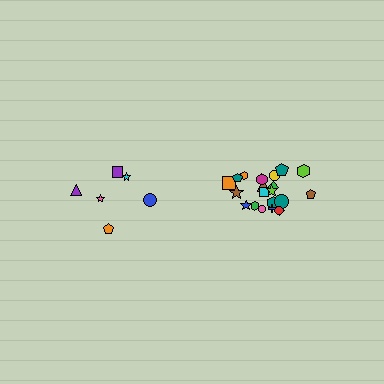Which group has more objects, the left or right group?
The right group.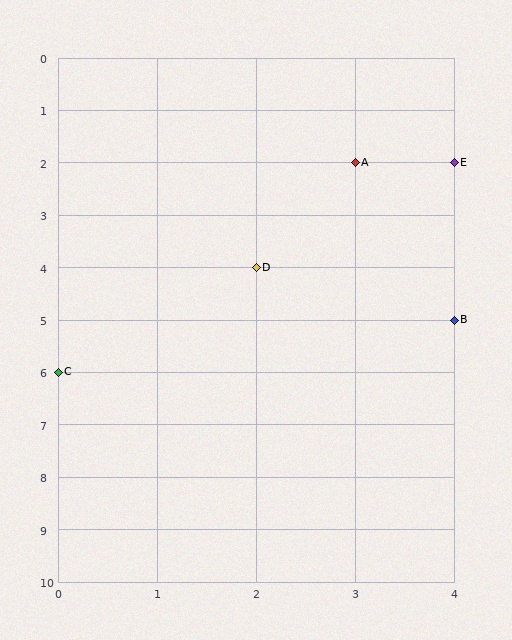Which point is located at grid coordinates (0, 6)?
Point C is at (0, 6).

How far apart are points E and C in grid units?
Points E and C are 4 columns and 4 rows apart (about 5.7 grid units diagonally).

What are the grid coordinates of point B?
Point B is at grid coordinates (4, 5).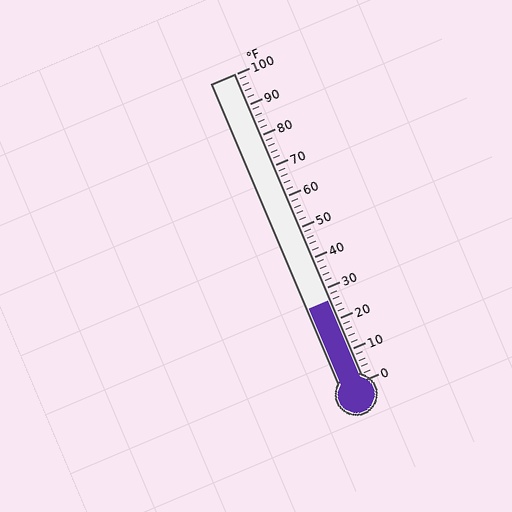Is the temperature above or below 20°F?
The temperature is above 20°F.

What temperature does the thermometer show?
The thermometer shows approximately 26°F.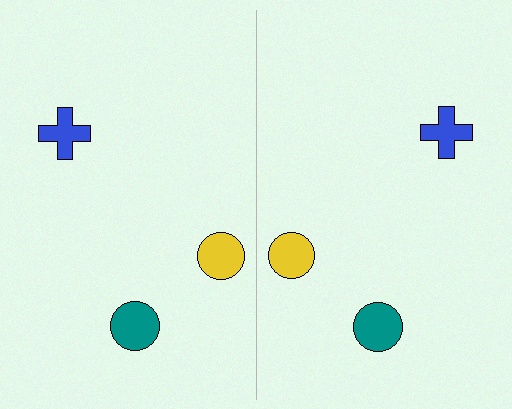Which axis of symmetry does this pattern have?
The pattern has a vertical axis of symmetry running through the center of the image.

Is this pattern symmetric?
Yes, this pattern has bilateral (reflection) symmetry.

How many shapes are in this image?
There are 6 shapes in this image.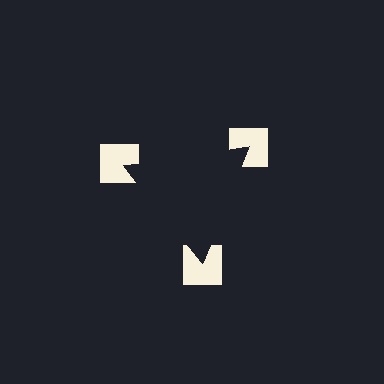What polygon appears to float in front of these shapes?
An illusory triangle — its edges are inferred from the aligned wedge cuts in the notched squares, not physically drawn.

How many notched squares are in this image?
There are 3 — one at each vertex of the illusory triangle.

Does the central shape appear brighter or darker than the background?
It typically appears slightly darker than the background, even though no actual brightness change is drawn.